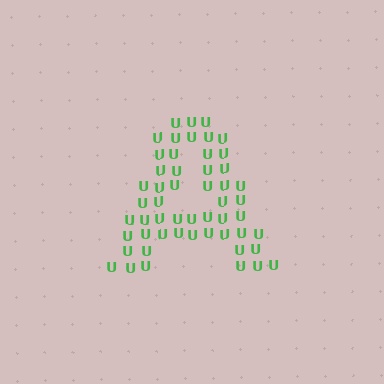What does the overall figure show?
The overall figure shows the letter A.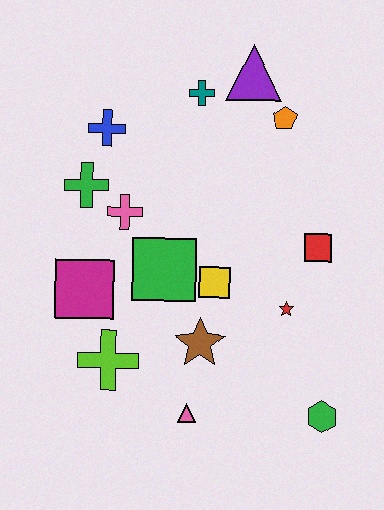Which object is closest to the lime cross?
The magenta square is closest to the lime cross.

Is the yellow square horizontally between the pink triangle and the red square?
Yes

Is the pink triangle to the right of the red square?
No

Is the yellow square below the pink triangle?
No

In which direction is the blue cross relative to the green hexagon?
The blue cross is above the green hexagon.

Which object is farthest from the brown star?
The purple triangle is farthest from the brown star.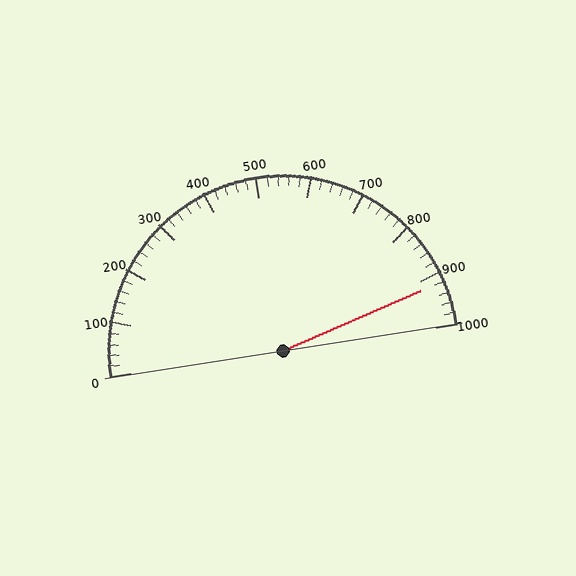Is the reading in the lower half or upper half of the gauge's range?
The reading is in the upper half of the range (0 to 1000).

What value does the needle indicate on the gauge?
The needle indicates approximately 920.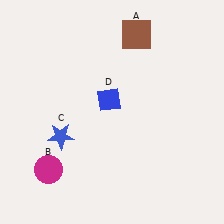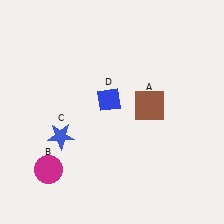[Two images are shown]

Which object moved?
The brown square (A) moved down.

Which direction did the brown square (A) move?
The brown square (A) moved down.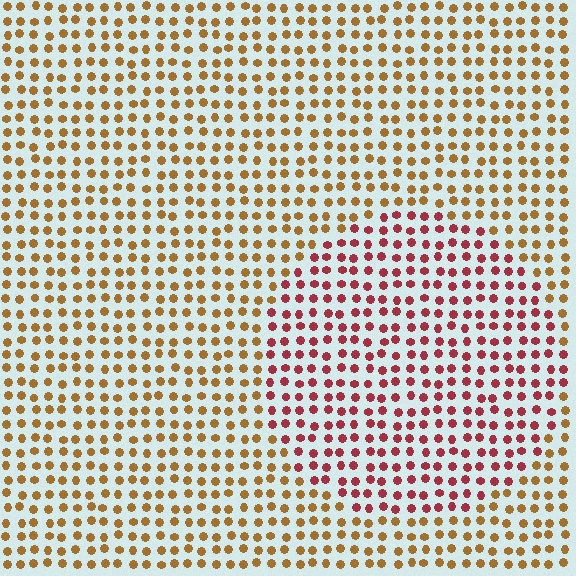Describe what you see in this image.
The image is filled with small brown elements in a uniform arrangement. A circle-shaped region is visible where the elements are tinted to a slightly different hue, forming a subtle color boundary.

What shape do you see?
I see a circle.